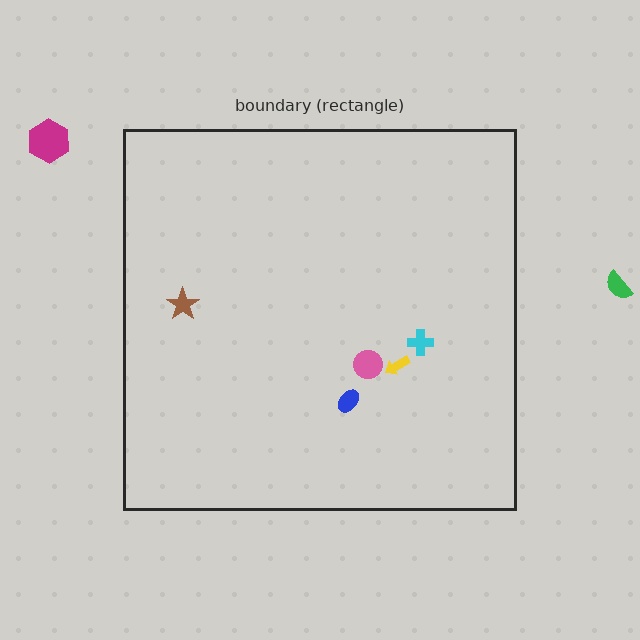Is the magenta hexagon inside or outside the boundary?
Outside.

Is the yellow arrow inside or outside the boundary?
Inside.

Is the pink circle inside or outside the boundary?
Inside.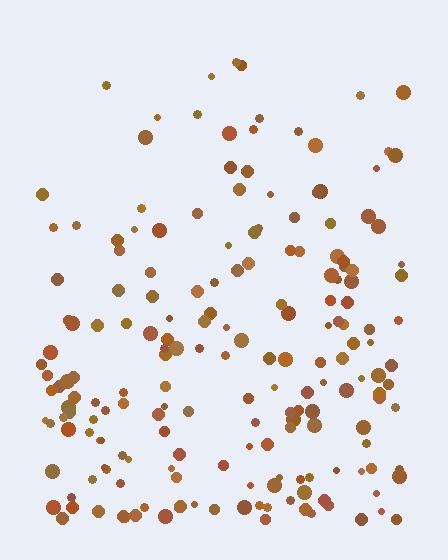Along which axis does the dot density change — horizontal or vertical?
Vertical.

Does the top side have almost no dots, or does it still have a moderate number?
Still a moderate number, just noticeably fewer than the bottom.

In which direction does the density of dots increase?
From top to bottom, with the bottom side densest.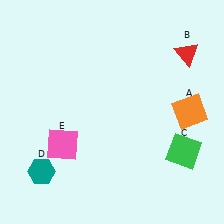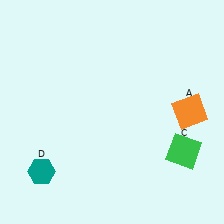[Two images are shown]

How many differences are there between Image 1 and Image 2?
There are 2 differences between the two images.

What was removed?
The red triangle (B), the pink square (E) were removed in Image 2.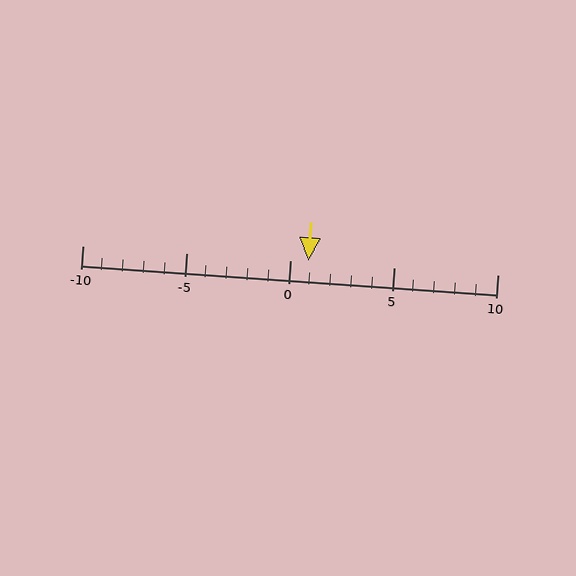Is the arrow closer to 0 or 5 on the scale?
The arrow is closer to 0.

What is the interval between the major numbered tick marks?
The major tick marks are spaced 5 units apart.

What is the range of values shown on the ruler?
The ruler shows values from -10 to 10.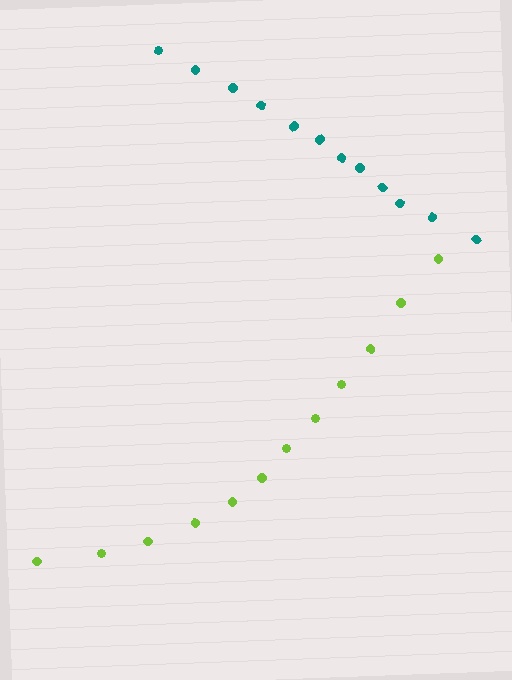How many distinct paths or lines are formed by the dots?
There are 2 distinct paths.